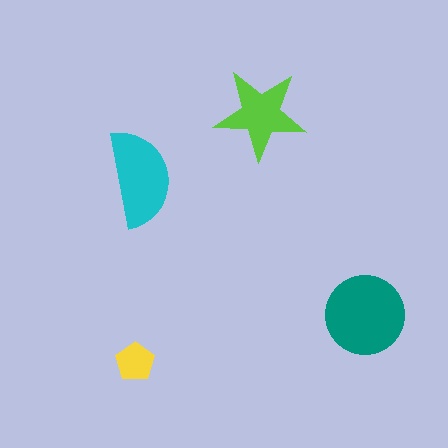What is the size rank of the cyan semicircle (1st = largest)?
2nd.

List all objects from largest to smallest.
The teal circle, the cyan semicircle, the lime star, the yellow pentagon.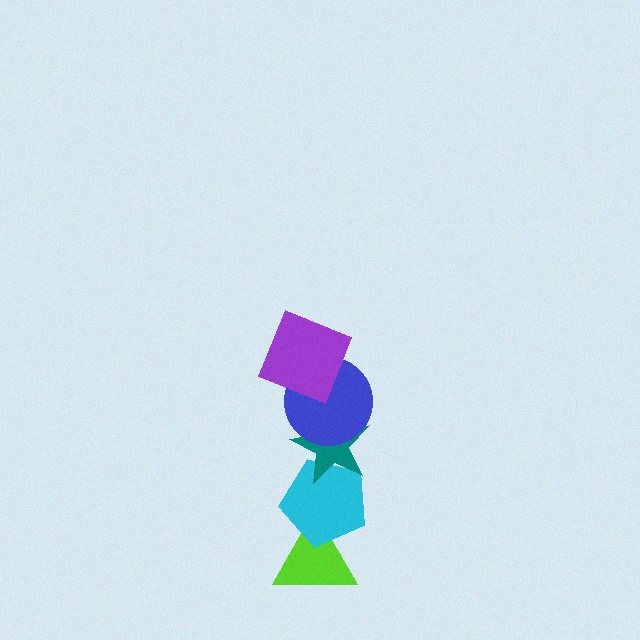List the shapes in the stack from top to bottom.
From top to bottom: the purple square, the blue circle, the teal star, the cyan pentagon, the lime triangle.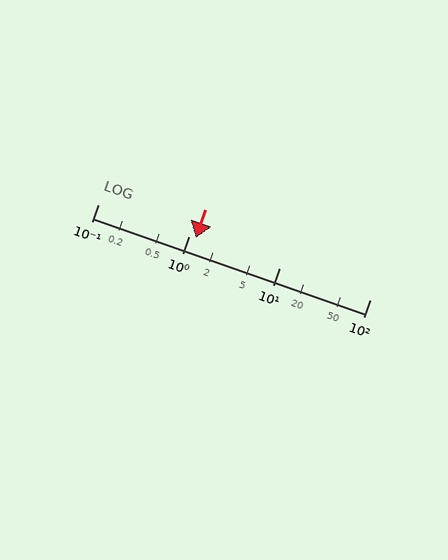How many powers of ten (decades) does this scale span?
The scale spans 3 decades, from 0.1 to 100.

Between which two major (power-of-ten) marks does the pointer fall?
The pointer is between 1 and 10.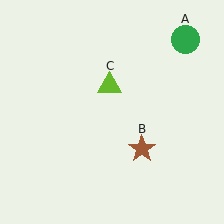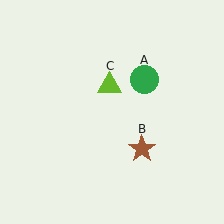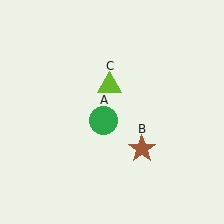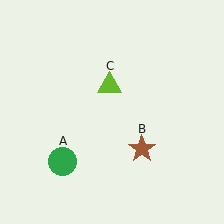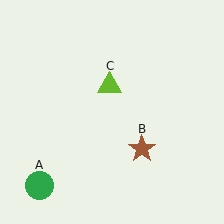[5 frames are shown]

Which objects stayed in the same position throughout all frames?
Brown star (object B) and lime triangle (object C) remained stationary.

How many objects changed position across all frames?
1 object changed position: green circle (object A).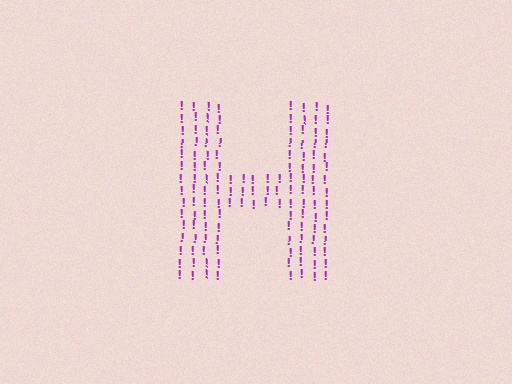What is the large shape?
The large shape is the letter H.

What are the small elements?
The small elements are exclamation marks.